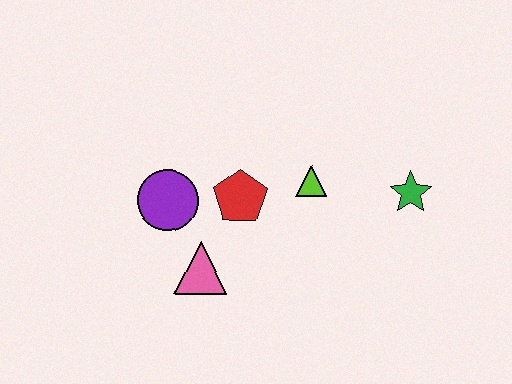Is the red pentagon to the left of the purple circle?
No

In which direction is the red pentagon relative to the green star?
The red pentagon is to the left of the green star.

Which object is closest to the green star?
The lime triangle is closest to the green star.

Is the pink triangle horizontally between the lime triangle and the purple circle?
Yes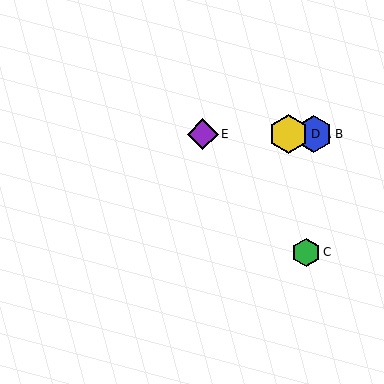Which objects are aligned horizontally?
Objects A, B, D, E are aligned horizontally.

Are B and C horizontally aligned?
No, B is at y≈134 and C is at y≈252.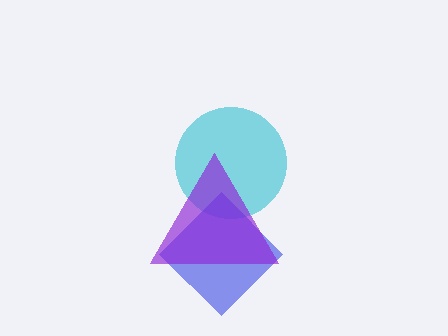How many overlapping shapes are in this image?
There are 3 overlapping shapes in the image.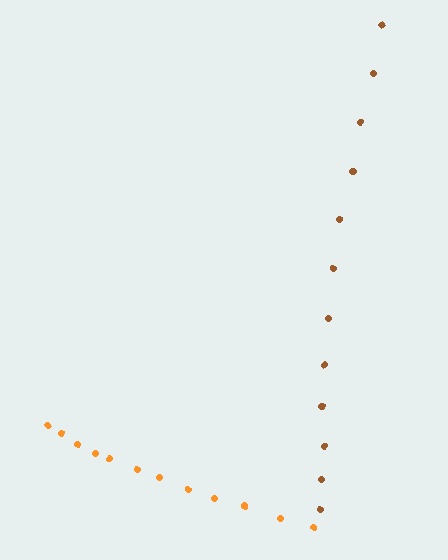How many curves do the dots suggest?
There are 2 distinct paths.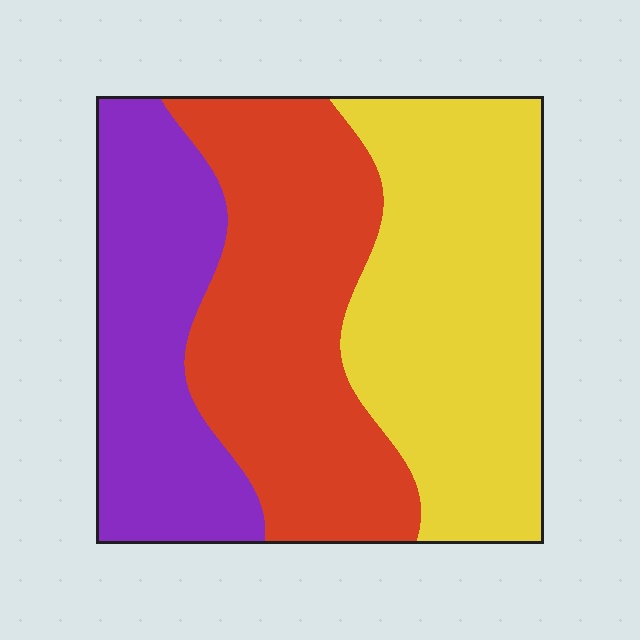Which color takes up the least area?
Purple, at roughly 25%.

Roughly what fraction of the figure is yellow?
Yellow takes up between a quarter and a half of the figure.